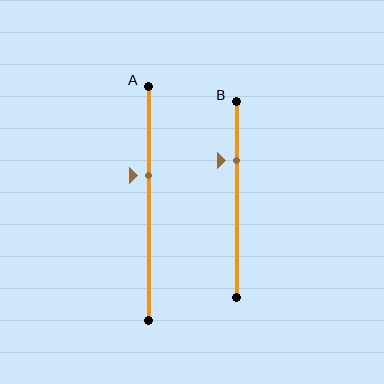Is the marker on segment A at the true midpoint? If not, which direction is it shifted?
No, the marker on segment A is shifted upward by about 12% of the segment length.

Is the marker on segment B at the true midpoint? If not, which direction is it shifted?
No, the marker on segment B is shifted upward by about 20% of the segment length.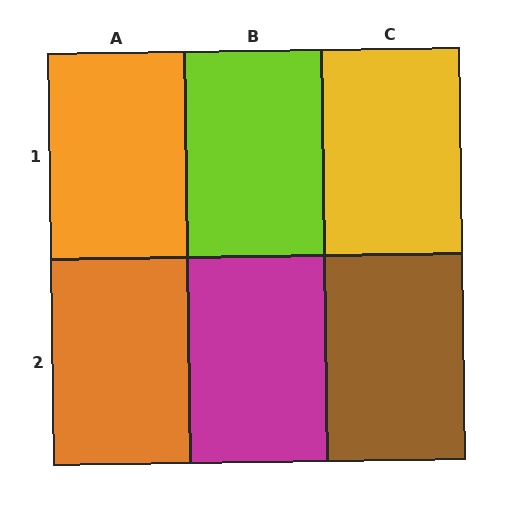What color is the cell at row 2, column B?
Magenta.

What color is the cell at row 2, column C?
Brown.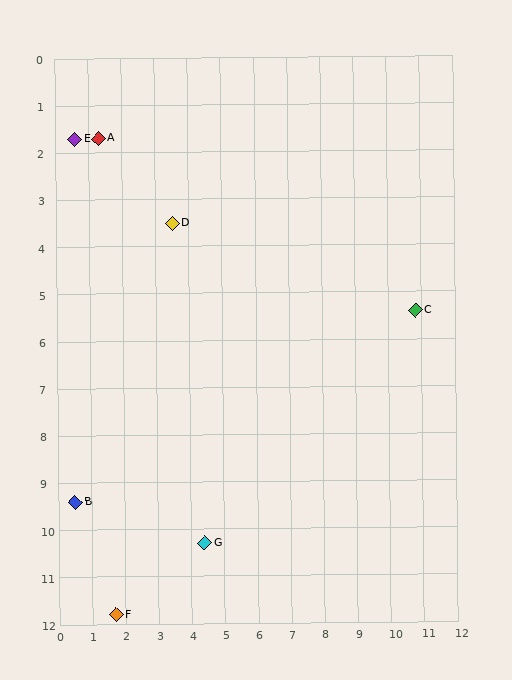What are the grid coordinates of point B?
Point B is at approximately (0.5, 9.4).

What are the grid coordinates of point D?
Point D is at approximately (3.5, 3.5).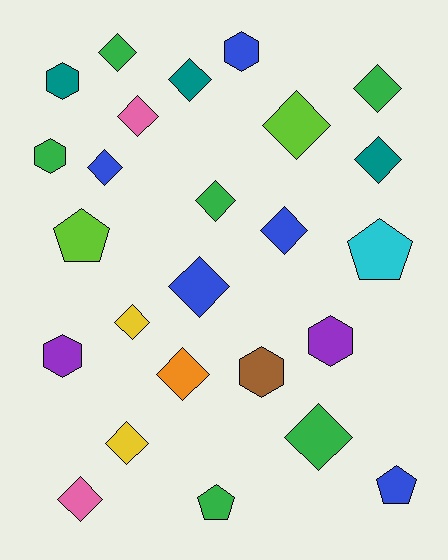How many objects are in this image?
There are 25 objects.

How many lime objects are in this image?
There are 2 lime objects.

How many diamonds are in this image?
There are 15 diamonds.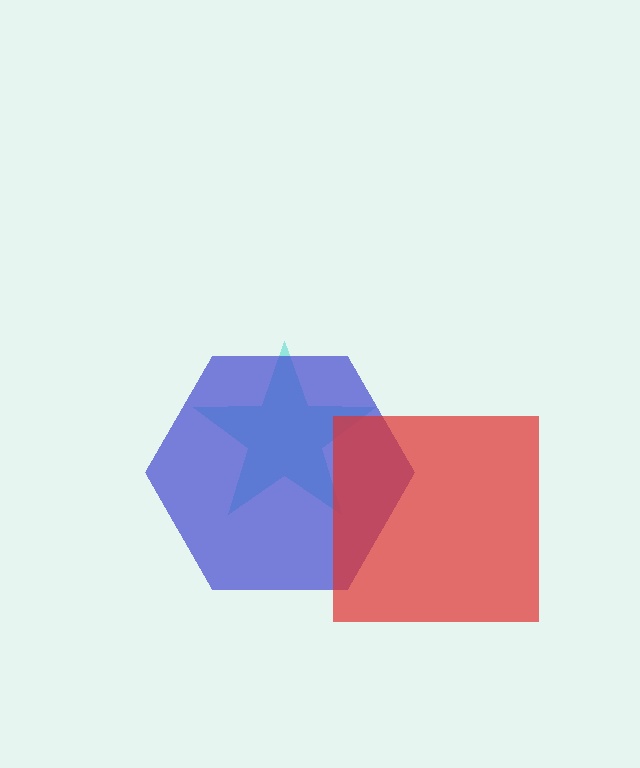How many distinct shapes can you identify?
There are 3 distinct shapes: a cyan star, a blue hexagon, a red square.